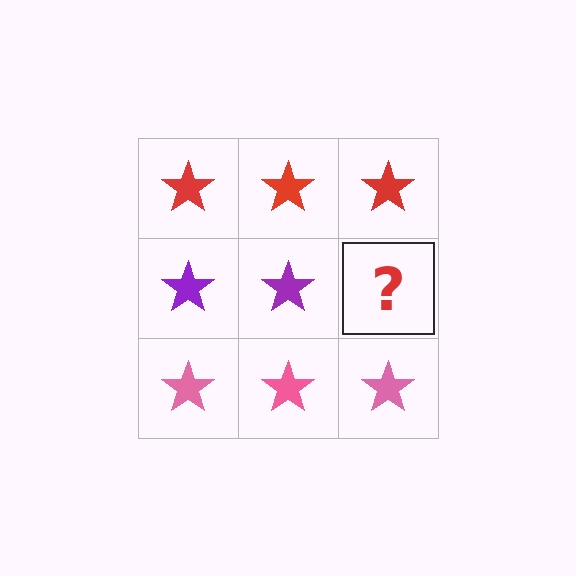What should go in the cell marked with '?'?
The missing cell should contain a purple star.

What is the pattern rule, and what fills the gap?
The rule is that each row has a consistent color. The gap should be filled with a purple star.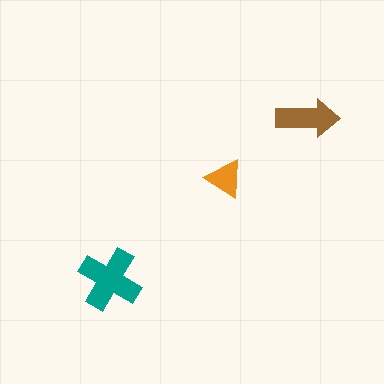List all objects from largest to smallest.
The teal cross, the brown arrow, the orange triangle.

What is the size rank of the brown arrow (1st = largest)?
2nd.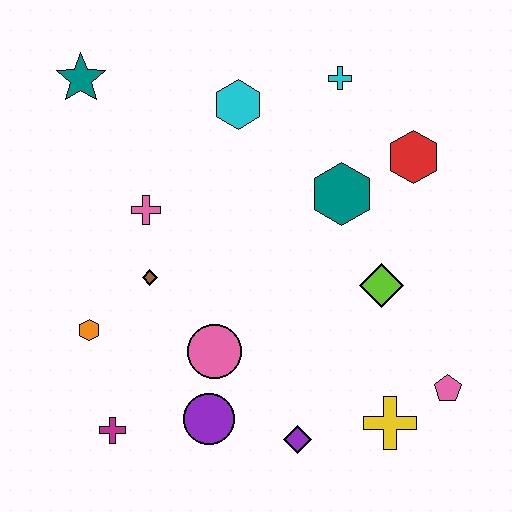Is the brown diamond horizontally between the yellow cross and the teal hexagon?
No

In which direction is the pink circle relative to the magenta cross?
The pink circle is to the right of the magenta cross.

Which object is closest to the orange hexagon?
The brown diamond is closest to the orange hexagon.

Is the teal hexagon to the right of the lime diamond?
No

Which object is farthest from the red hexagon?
The magenta cross is farthest from the red hexagon.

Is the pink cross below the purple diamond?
No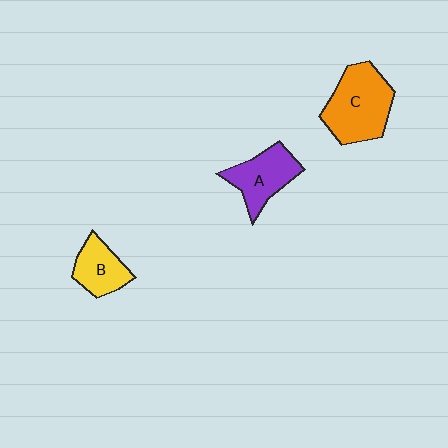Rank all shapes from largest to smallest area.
From largest to smallest: C (orange), A (purple), B (yellow).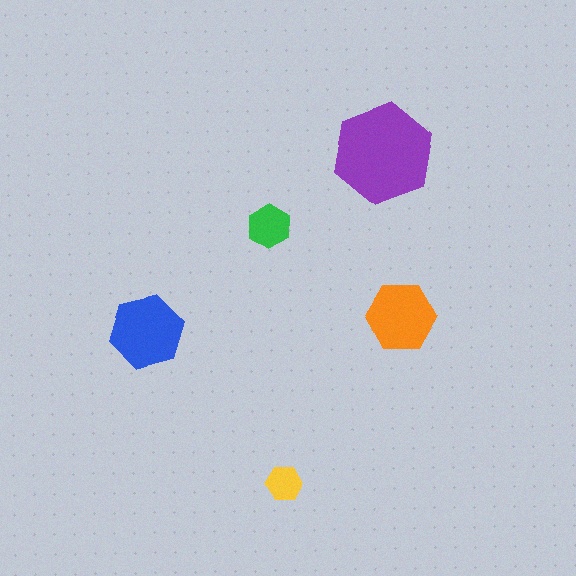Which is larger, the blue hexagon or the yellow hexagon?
The blue one.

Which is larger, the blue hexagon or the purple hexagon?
The purple one.